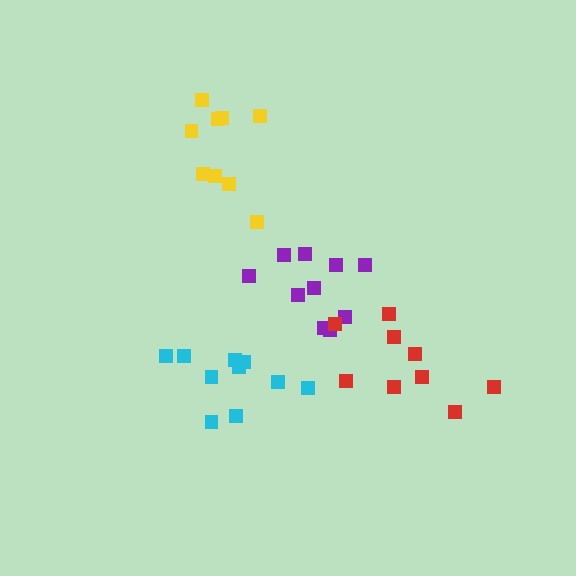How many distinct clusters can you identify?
There are 4 distinct clusters.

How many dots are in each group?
Group 1: 10 dots, Group 2: 9 dots, Group 3: 9 dots, Group 4: 10 dots (38 total).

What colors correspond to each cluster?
The clusters are colored: purple, yellow, red, cyan.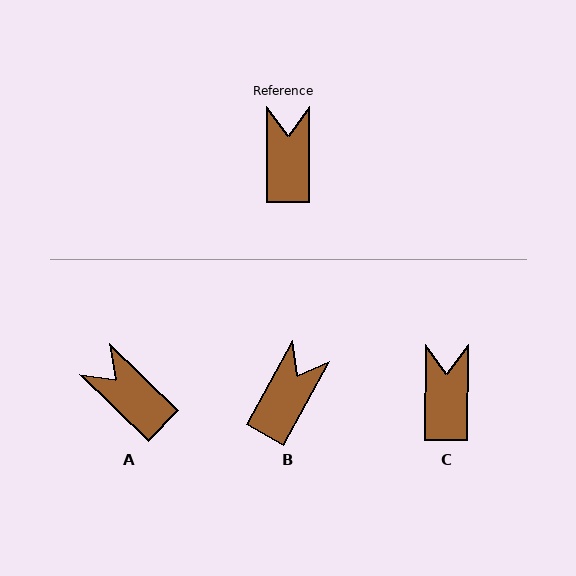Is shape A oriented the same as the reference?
No, it is off by about 46 degrees.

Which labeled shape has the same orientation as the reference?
C.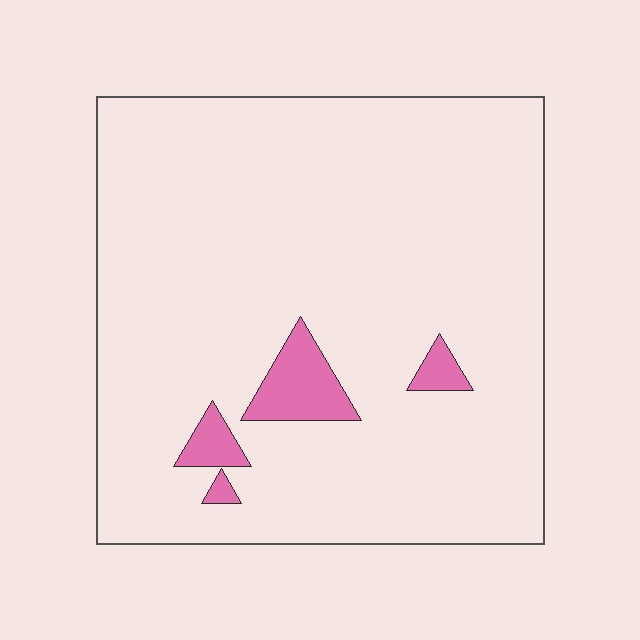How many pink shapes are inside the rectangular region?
4.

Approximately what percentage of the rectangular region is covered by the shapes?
Approximately 5%.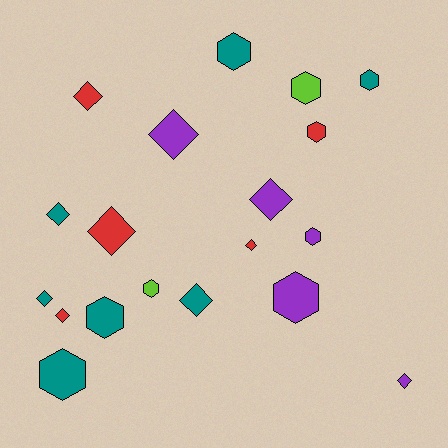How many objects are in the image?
There are 19 objects.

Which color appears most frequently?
Teal, with 7 objects.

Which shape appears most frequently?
Diamond, with 10 objects.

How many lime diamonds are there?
There are no lime diamonds.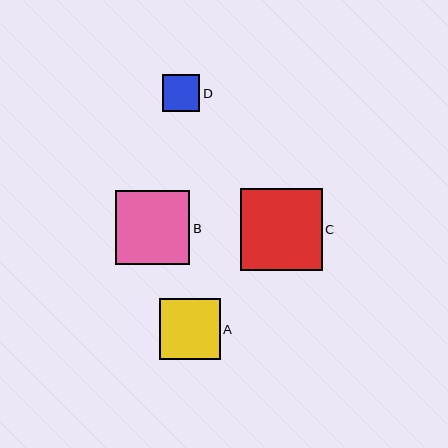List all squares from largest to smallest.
From largest to smallest: C, B, A, D.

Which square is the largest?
Square C is the largest with a size of approximately 82 pixels.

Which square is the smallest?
Square D is the smallest with a size of approximately 37 pixels.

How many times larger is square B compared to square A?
Square B is approximately 1.2 times the size of square A.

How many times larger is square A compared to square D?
Square A is approximately 1.7 times the size of square D.